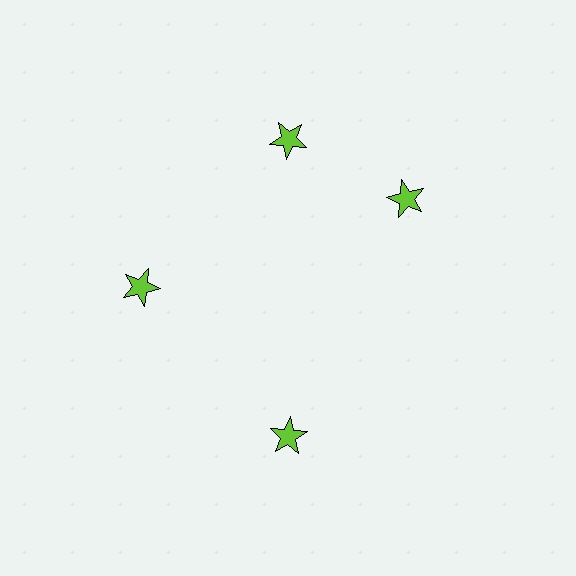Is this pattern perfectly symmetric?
No. The 4 lime stars are arranged in a ring, but one element near the 3 o'clock position is rotated out of alignment along the ring, breaking the 4-fold rotational symmetry.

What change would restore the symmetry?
The symmetry would be restored by rotating it back into even spacing with its neighbors so that all 4 stars sit at equal angles and equal distance from the center.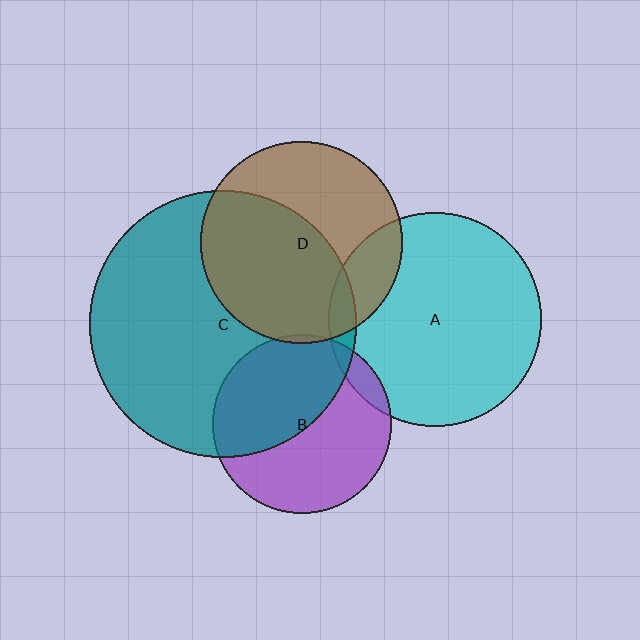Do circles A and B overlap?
Yes.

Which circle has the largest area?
Circle C (teal).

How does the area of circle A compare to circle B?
Approximately 1.4 times.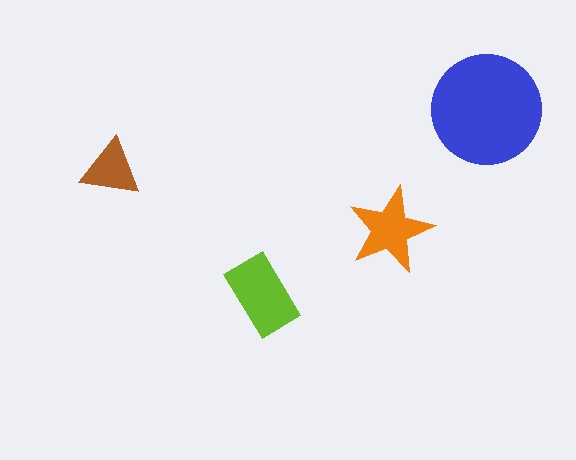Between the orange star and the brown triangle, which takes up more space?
The orange star.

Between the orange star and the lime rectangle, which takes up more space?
The lime rectangle.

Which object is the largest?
The blue circle.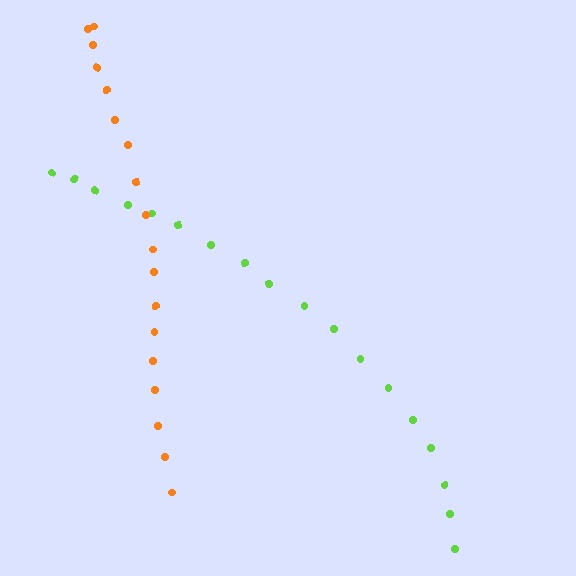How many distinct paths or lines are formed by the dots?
There are 2 distinct paths.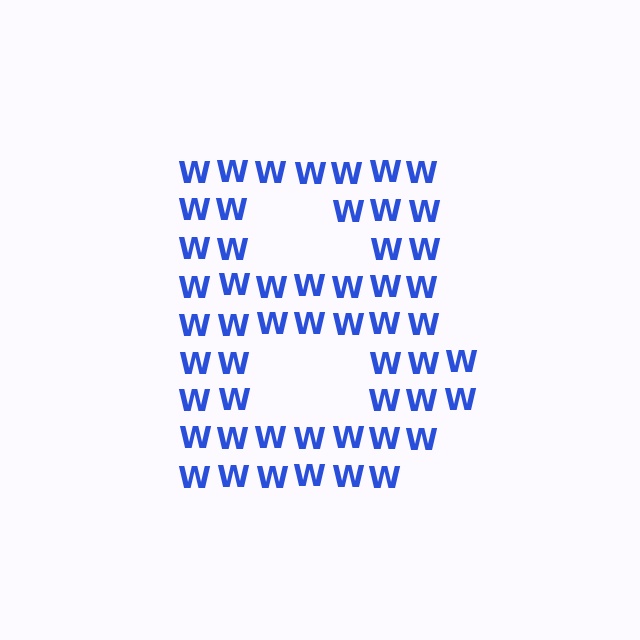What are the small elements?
The small elements are letter W's.